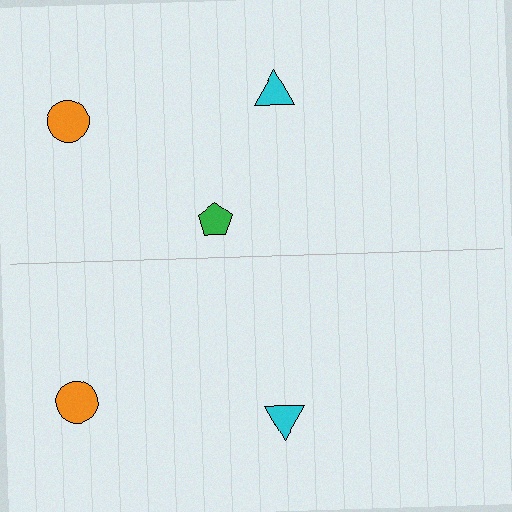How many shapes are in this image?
There are 5 shapes in this image.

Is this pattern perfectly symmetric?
No, the pattern is not perfectly symmetric. A green pentagon is missing from the bottom side.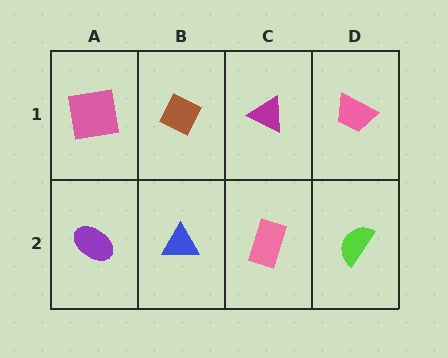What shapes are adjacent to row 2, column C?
A magenta triangle (row 1, column C), a blue triangle (row 2, column B), a lime semicircle (row 2, column D).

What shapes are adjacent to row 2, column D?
A pink trapezoid (row 1, column D), a pink rectangle (row 2, column C).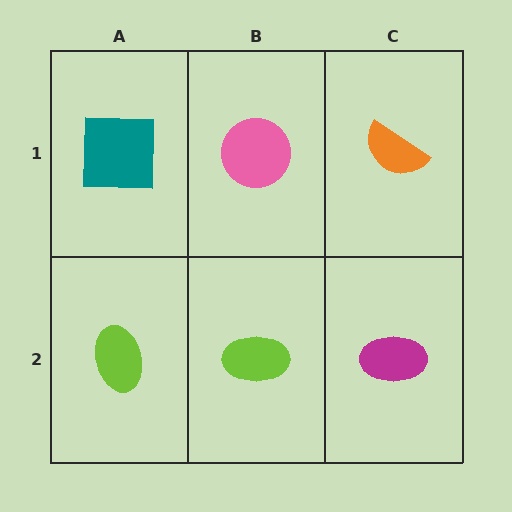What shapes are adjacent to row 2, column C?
An orange semicircle (row 1, column C), a lime ellipse (row 2, column B).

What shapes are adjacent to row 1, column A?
A lime ellipse (row 2, column A), a pink circle (row 1, column B).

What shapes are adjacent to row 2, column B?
A pink circle (row 1, column B), a lime ellipse (row 2, column A), a magenta ellipse (row 2, column C).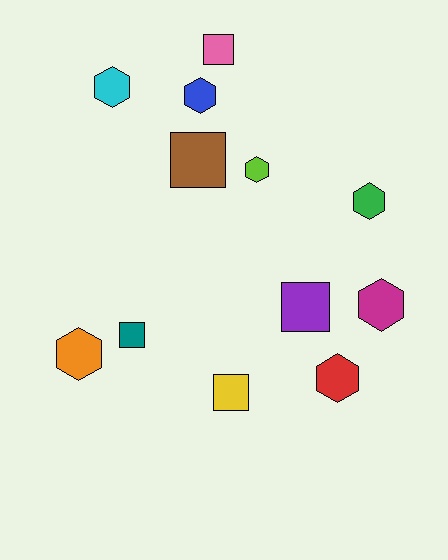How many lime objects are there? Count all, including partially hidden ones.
There is 1 lime object.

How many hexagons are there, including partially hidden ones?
There are 7 hexagons.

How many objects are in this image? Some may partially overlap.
There are 12 objects.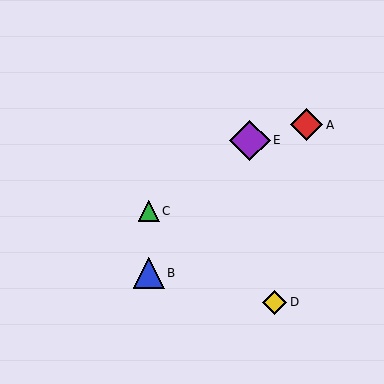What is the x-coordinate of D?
Object D is at x≈275.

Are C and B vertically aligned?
Yes, both are at x≈149.